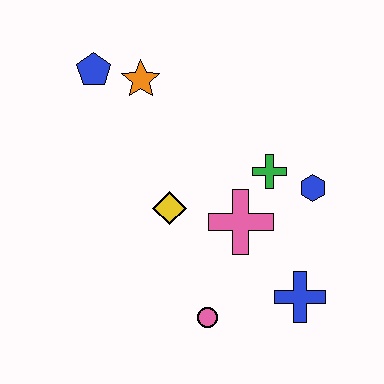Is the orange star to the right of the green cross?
No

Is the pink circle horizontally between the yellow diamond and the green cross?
Yes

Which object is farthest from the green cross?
The blue pentagon is farthest from the green cross.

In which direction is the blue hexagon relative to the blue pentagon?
The blue hexagon is to the right of the blue pentagon.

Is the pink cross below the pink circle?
No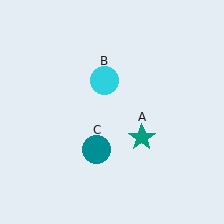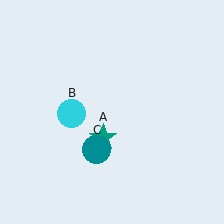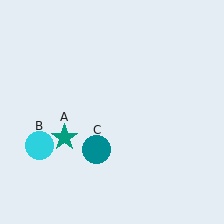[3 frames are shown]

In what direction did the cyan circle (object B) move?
The cyan circle (object B) moved down and to the left.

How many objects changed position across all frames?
2 objects changed position: teal star (object A), cyan circle (object B).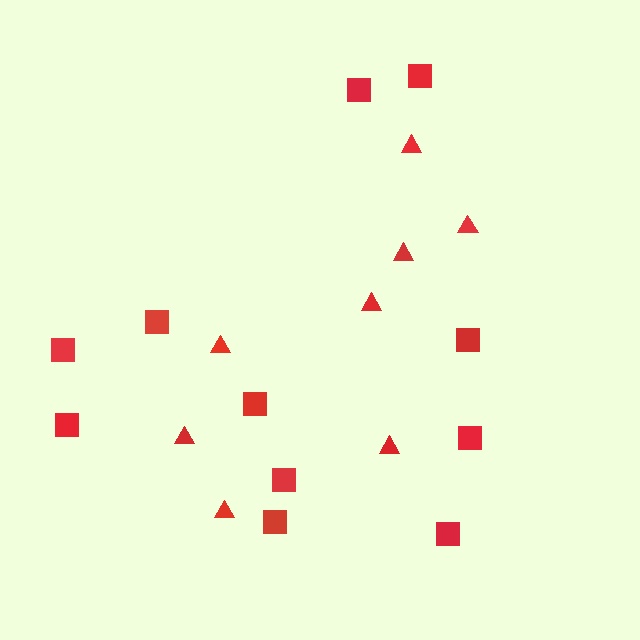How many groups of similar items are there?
There are 2 groups: one group of squares (11) and one group of triangles (8).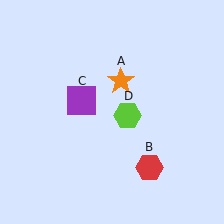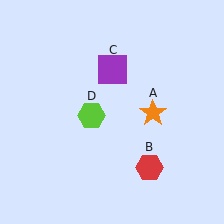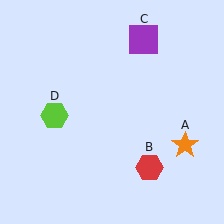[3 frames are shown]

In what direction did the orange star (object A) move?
The orange star (object A) moved down and to the right.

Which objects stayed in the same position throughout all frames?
Red hexagon (object B) remained stationary.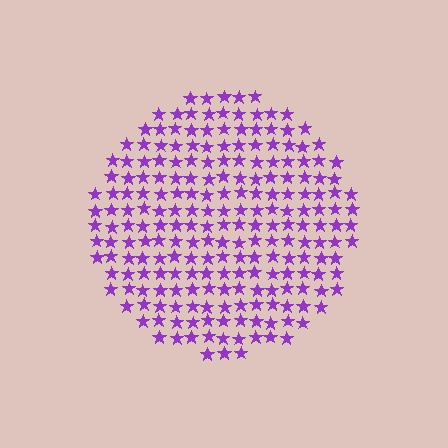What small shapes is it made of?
It is made of small stars.